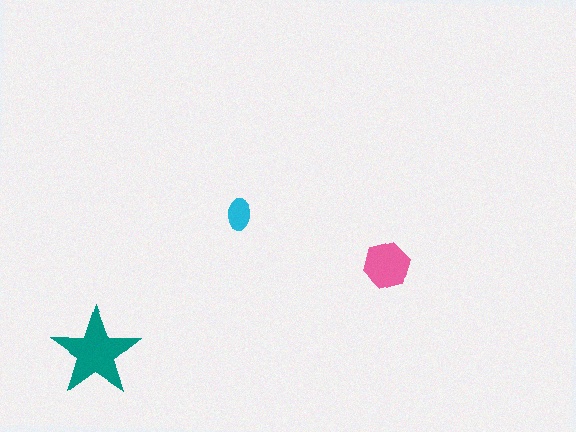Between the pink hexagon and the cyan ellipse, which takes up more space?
The pink hexagon.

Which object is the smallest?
The cyan ellipse.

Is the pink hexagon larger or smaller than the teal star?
Smaller.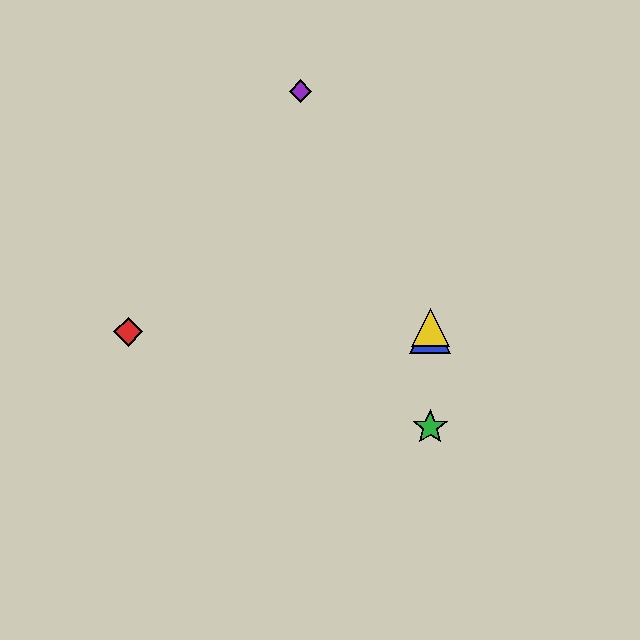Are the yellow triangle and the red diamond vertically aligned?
No, the yellow triangle is at x≈430 and the red diamond is at x≈128.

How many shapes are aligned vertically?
3 shapes (the blue triangle, the green star, the yellow triangle) are aligned vertically.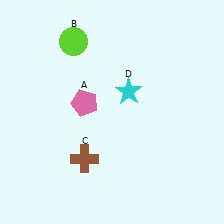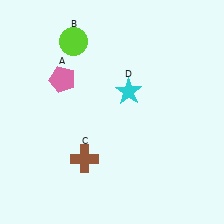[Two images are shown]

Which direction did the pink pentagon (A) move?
The pink pentagon (A) moved up.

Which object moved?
The pink pentagon (A) moved up.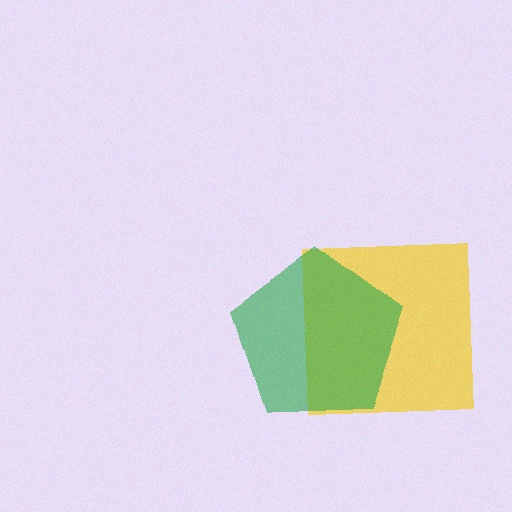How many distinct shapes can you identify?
There are 2 distinct shapes: a yellow square, a green pentagon.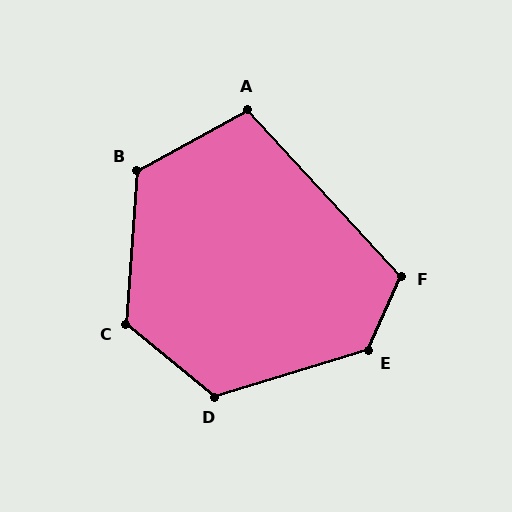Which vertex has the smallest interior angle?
A, at approximately 104 degrees.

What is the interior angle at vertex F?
Approximately 113 degrees (obtuse).